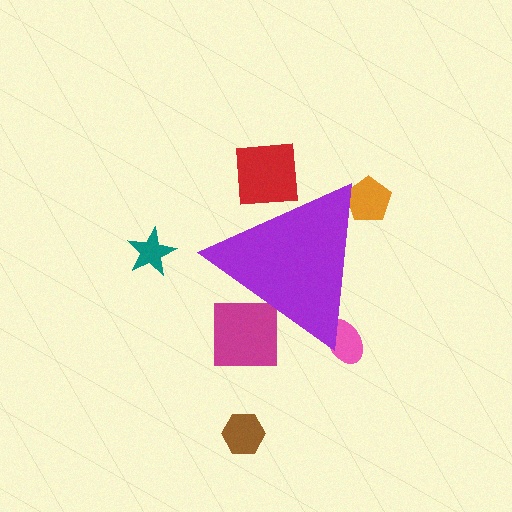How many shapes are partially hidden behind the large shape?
4 shapes are partially hidden.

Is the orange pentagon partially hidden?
Yes, the orange pentagon is partially hidden behind the purple triangle.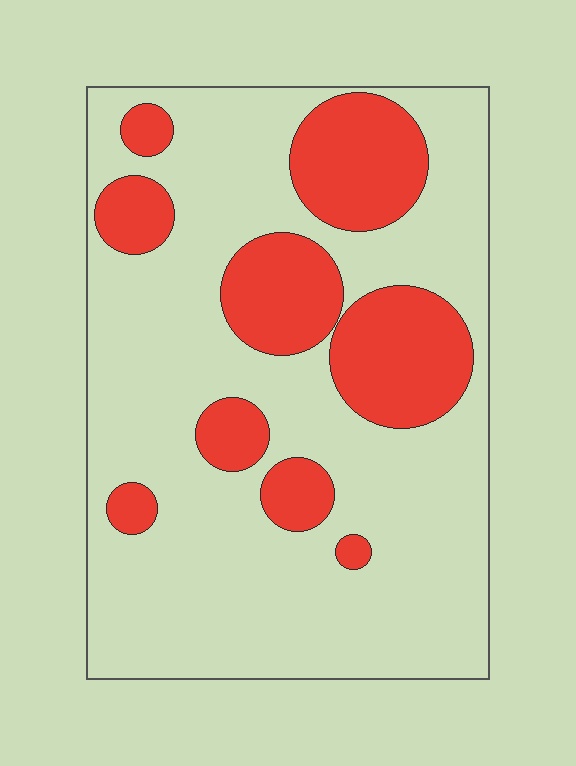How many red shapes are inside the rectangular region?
9.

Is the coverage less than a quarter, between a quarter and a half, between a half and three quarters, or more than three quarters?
Between a quarter and a half.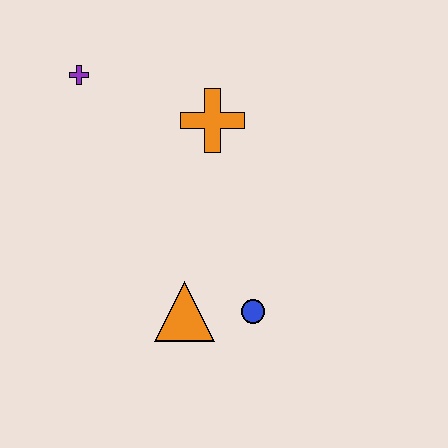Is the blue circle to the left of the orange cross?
No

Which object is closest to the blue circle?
The orange triangle is closest to the blue circle.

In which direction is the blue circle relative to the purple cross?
The blue circle is below the purple cross.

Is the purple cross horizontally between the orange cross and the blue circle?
No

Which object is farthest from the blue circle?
The purple cross is farthest from the blue circle.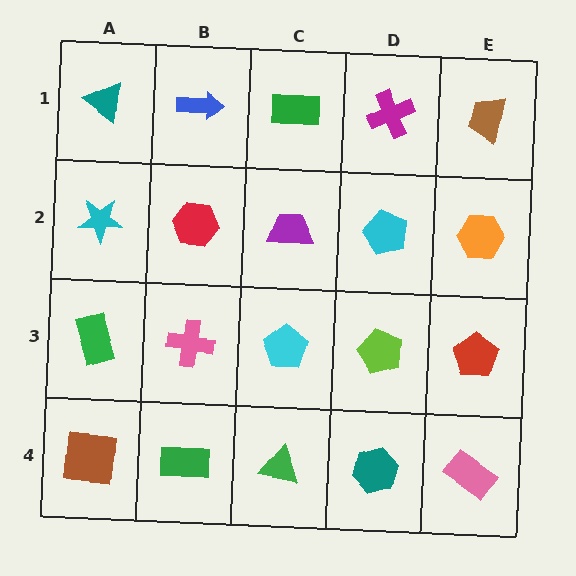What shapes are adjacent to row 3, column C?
A purple trapezoid (row 2, column C), a green triangle (row 4, column C), a pink cross (row 3, column B), a lime pentagon (row 3, column D).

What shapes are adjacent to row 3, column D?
A cyan pentagon (row 2, column D), a teal hexagon (row 4, column D), a cyan pentagon (row 3, column C), a red pentagon (row 3, column E).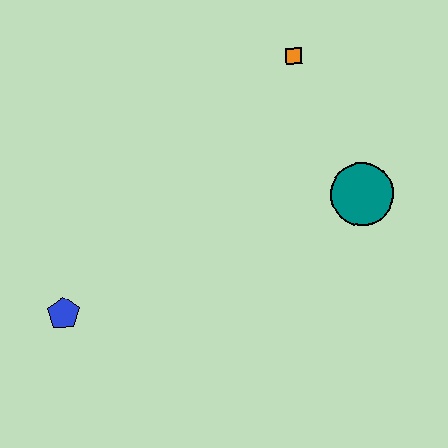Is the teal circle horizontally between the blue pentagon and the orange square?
No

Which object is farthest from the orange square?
The blue pentagon is farthest from the orange square.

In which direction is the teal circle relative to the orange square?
The teal circle is below the orange square.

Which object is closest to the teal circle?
The orange square is closest to the teal circle.